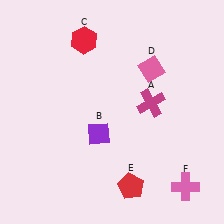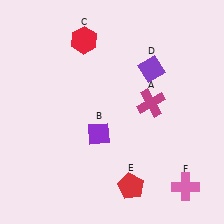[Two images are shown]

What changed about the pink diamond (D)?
In Image 1, D is pink. In Image 2, it changed to purple.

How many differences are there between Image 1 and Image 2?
There is 1 difference between the two images.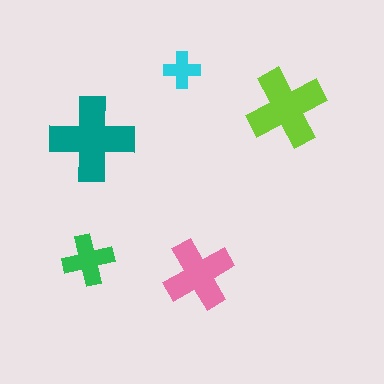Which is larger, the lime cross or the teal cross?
The teal one.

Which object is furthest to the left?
The green cross is leftmost.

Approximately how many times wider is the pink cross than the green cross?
About 1.5 times wider.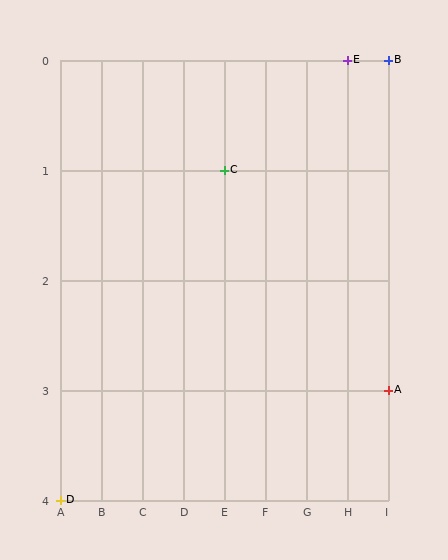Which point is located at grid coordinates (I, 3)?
Point A is at (I, 3).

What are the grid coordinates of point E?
Point E is at grid coordinates (H, 0).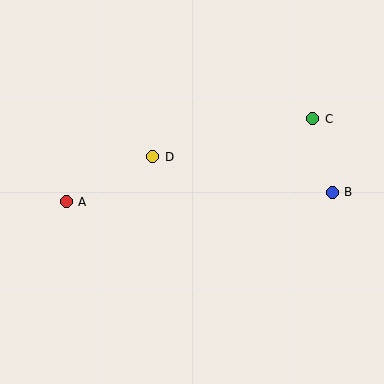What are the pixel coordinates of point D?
Point D is at (153, 157).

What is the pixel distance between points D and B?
The distance between D and B is 183 pixels.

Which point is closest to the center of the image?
Point D at (153, 157) is closest to the center.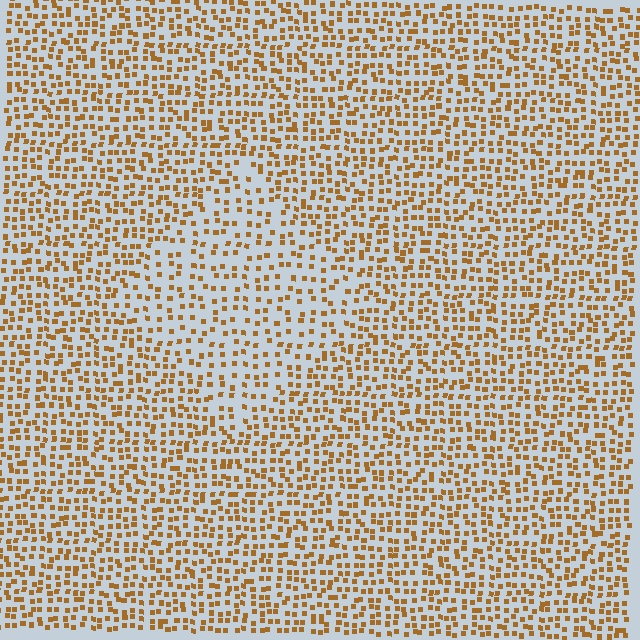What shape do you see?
I see a diamond.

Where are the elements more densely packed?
The elements are more densely packed outside the diamond boundary.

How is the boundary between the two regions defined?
The boundary is defined by a change in element density (approximately 1.7x ratio). All elements are the same color, size, and shape.